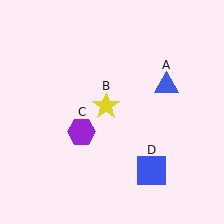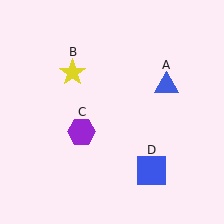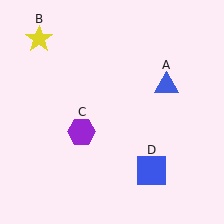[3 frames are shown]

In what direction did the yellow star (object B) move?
The yellow star (object B) moved up and to the left.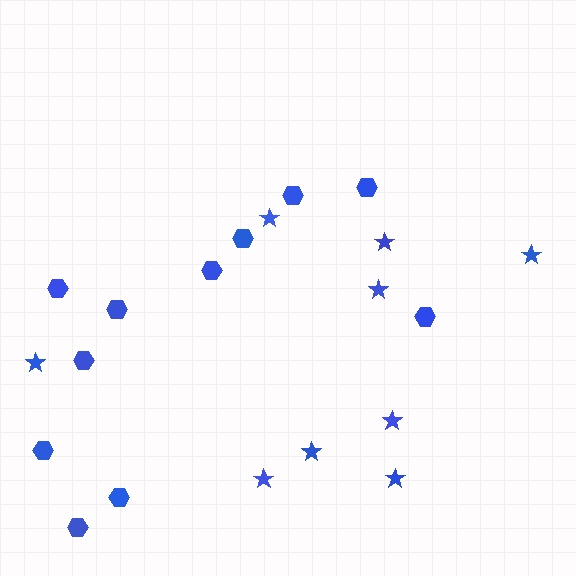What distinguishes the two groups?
There are 2 groups: one group of stars (9) and one group of hexagons (11).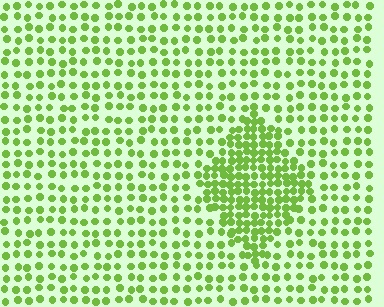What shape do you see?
I see a diamond.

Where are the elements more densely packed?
The elements are more densely packed inside the diamond boundary.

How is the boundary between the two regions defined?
The boundary is defined by a change in element density (approximately 2.1x ratio). All elements are the same color, size, and shape.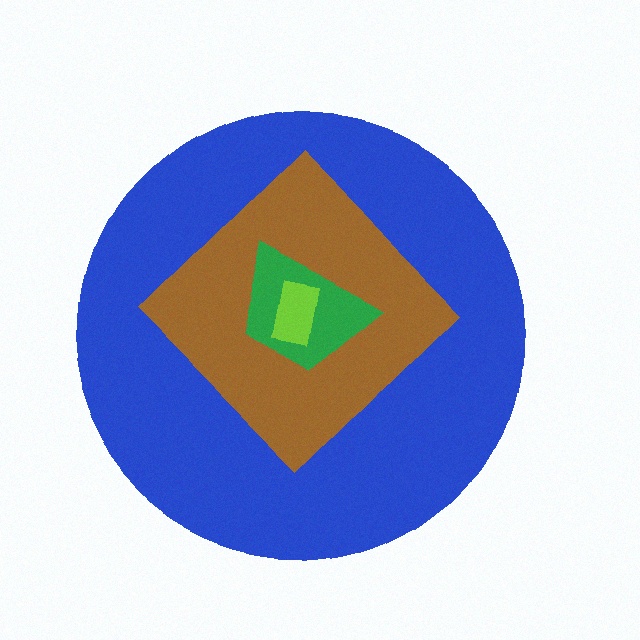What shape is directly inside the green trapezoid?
The lime rectangle.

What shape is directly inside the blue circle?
The brown diamond.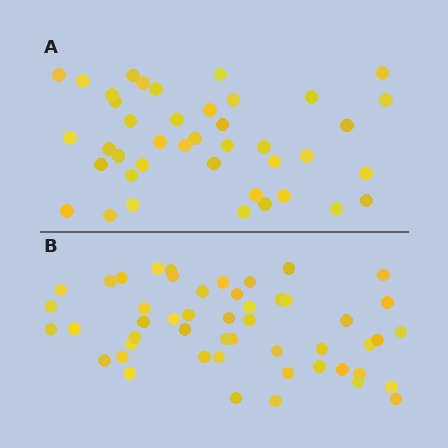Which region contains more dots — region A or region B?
Region B (the bottom region) has more dots.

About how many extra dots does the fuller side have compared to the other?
Region B has roughly 8 or so more dots than region A.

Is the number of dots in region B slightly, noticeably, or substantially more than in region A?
Region B has only slightly more — the two regions are fairly close. The ratio is roughly 1.2 to 1.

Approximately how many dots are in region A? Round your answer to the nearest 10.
About 40 dots. (The exact count is 41, which rounds to 40.)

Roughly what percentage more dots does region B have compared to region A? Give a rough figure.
About 20% more.